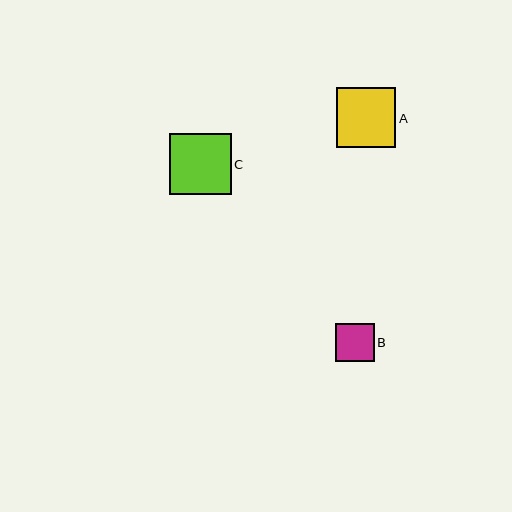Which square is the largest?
Square C is the largest with a size of approximately 62 pixels.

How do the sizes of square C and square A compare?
Square C and square A are approximately the same size.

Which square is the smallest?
Square B is the smallest with a size of approximately 39 pixels.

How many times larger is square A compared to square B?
Square A is approximately 1.5 times the size of square B.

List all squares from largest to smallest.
From largest to smallest: C, A, B.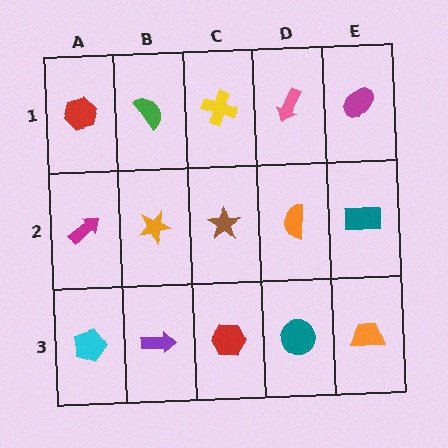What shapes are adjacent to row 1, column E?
A teal rectangle (row 2, column E), a pink arrow (row 1, column D).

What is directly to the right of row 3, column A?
A purple arrow.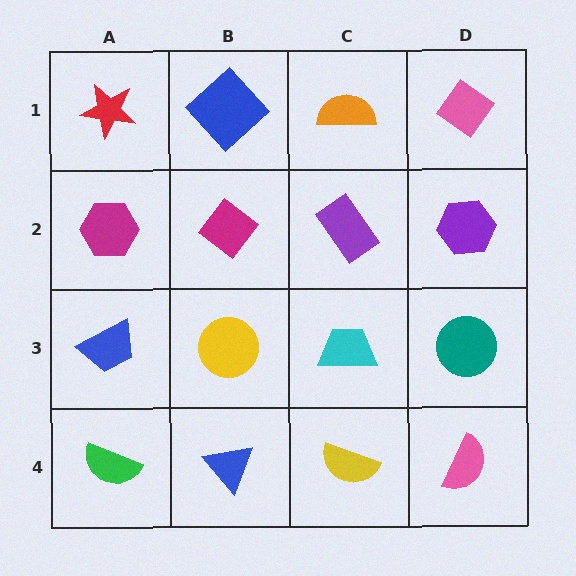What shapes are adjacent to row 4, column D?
A teal circle (row 3, column D), a yellow semicircle (row 4, column C).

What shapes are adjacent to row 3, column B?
A magenta diamond (row 2, column B), a blue triangle (row 4, column B), a blue trapezoid (row 3, column A), a cyan trapezoid (row 3, column C).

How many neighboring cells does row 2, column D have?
3.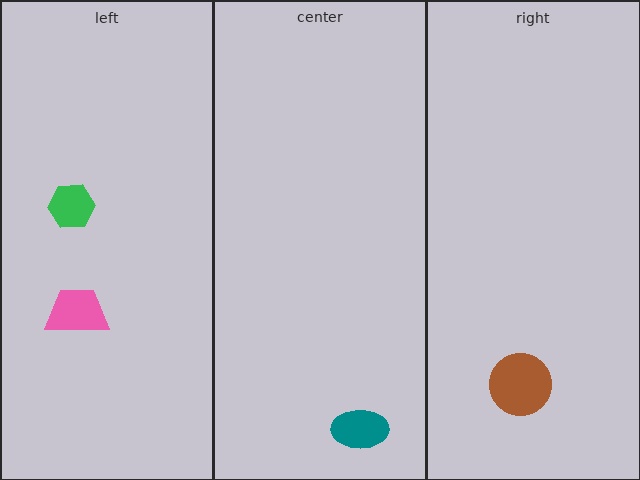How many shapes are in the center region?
1.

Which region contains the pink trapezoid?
The left region.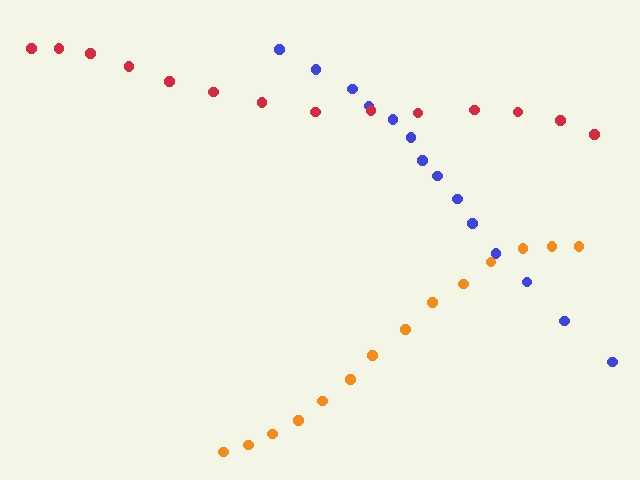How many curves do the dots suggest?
There are 3 distinct paths.